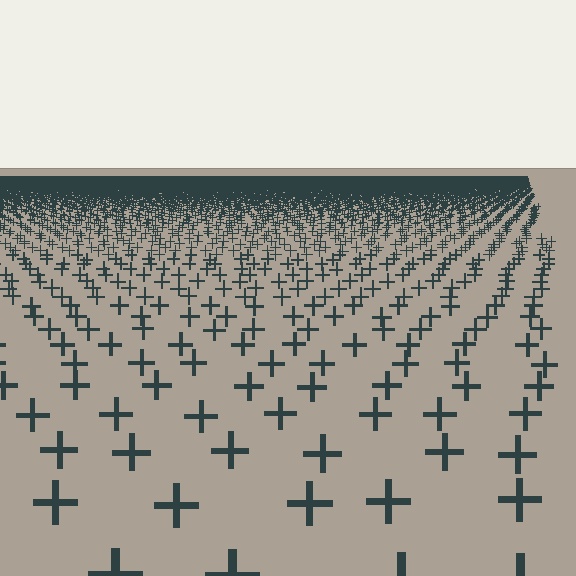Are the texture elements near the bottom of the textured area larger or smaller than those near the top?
Larger. Near the bottom, elements are closer to the viewer and appear at a bigger on-screen size.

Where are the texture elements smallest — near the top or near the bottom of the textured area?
Near the top.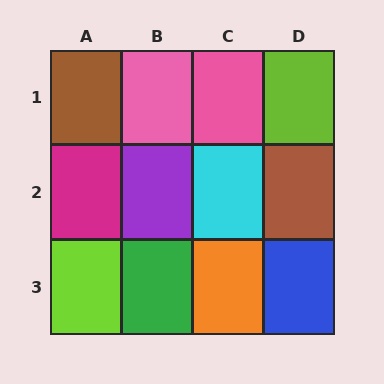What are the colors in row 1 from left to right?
Brown, pink, pink, lime.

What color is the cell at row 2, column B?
Purple.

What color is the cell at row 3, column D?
Blue.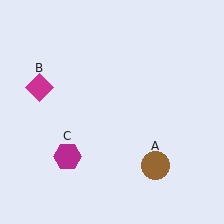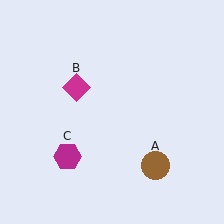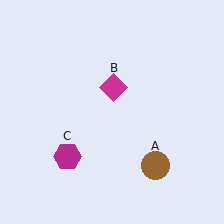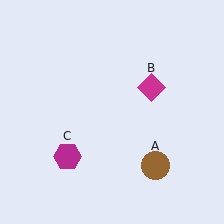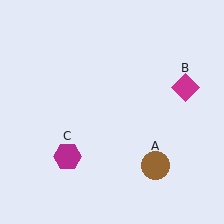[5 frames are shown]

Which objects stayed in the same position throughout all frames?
Brown circle (object A) and magenta hexagon (object C) remained stationary.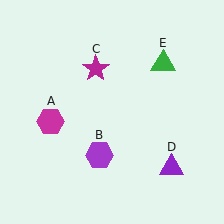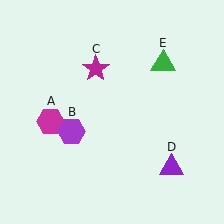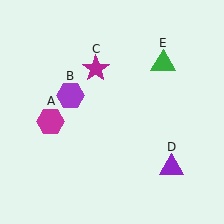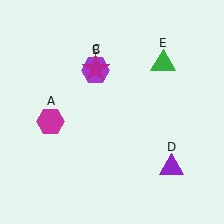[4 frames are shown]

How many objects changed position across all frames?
1 object changed position: purple hexagon (object B).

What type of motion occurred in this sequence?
The purple hexagon (object B) rotated clockwise around the center of the scene.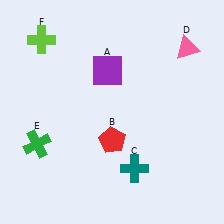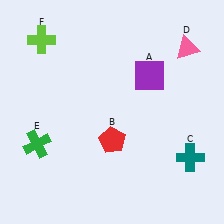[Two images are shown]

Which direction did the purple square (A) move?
The purple square (A) moved right.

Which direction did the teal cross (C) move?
The teal cross (C) moved right.